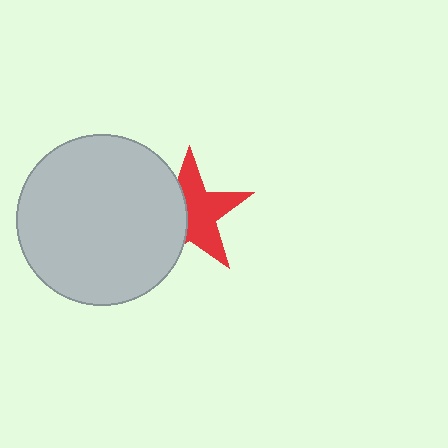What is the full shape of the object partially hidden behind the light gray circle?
The partially hidden object is a red star.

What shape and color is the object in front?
The object in front is a light gray circle.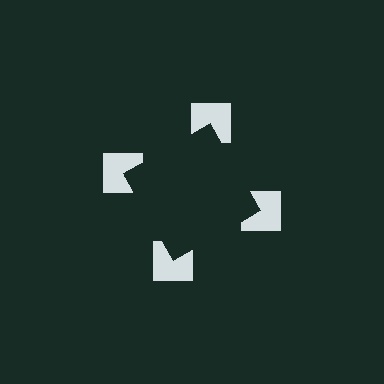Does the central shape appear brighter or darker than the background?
It typically appears slightly darker than the background, even though no actual brightness change is drawn.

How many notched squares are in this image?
There are 4 — one at each vertex of the illusory square.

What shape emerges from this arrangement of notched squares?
An illusory square — its edges are inferred from the aligned wedge cuts in the notched squares, not physically drawn.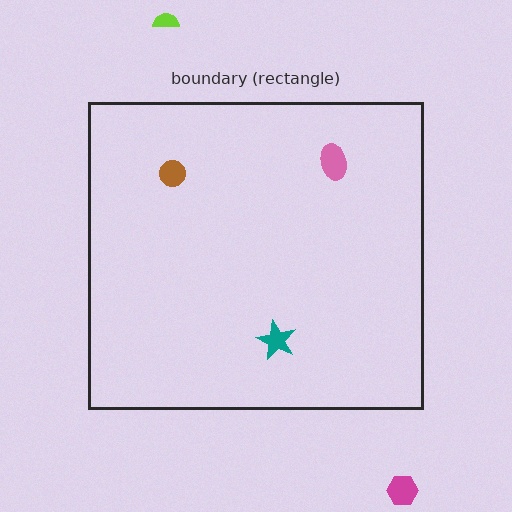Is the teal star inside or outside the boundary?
Inside.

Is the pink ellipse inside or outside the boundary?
Inside.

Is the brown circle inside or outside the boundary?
Inside.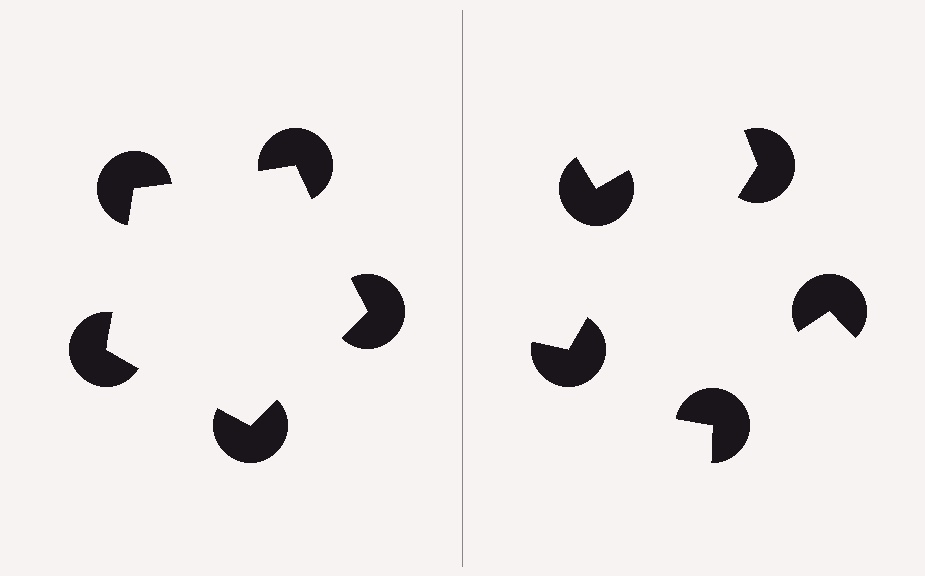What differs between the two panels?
The pac-man discs are positioned identically on both sides; only the wedge orientations differ. On the left they align to a pentagon; on the right they are misaligned.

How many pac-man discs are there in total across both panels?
10 — 5 on each side.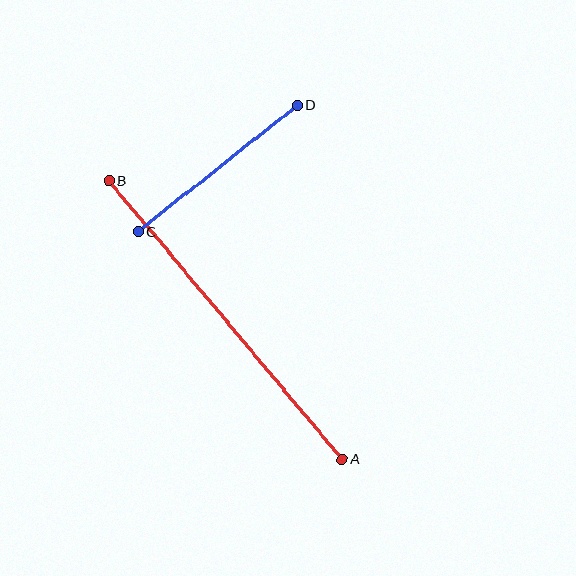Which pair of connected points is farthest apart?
Points A and B are farthest apart.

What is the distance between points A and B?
The distance is approximately 363 pixels.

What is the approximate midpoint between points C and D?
The midpoint is at approximately (218, 168) pixels.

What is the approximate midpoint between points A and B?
The midpoint is at approximately (226, 320) pixels.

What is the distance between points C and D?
The distance is approximately 203 pixels.